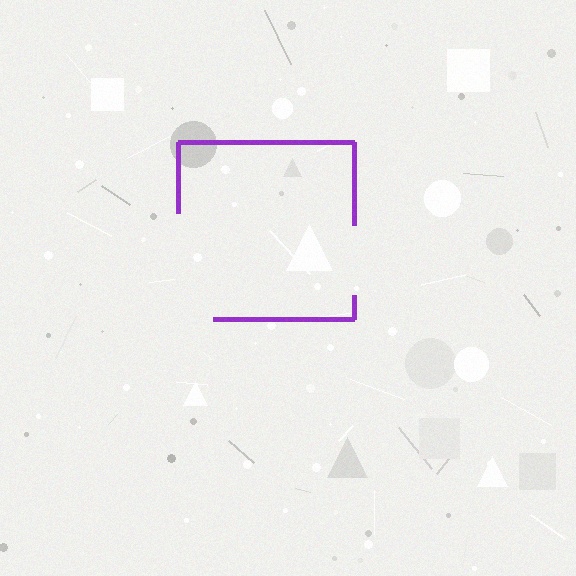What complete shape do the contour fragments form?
The contour fragments form a square.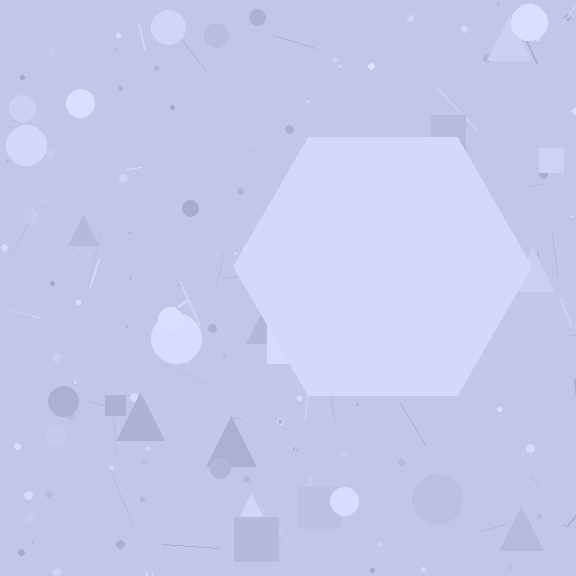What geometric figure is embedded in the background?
A hexagon is embedded in the background.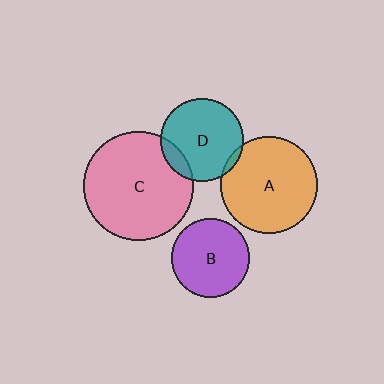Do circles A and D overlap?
Yes.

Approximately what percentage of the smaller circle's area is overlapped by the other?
Approximately 5%.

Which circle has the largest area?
Circle C (pink).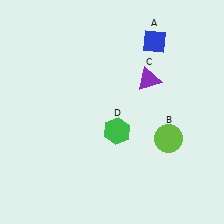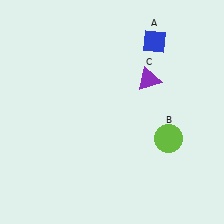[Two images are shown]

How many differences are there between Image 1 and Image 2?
There is 1 difference between the two images.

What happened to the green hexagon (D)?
The green hexagon (D) was removed in Image 2. It was in the bottom-right area of Image 1.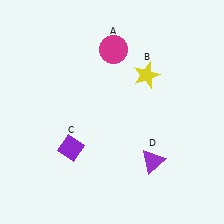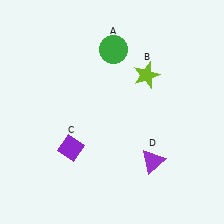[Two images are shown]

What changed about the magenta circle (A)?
In Image 1, A is magenta. In Image 2, it changed to green.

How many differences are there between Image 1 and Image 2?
There are 2 differences between the two images.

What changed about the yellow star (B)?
In Image 1, B is yellow. In Image 2, it changed to lime.